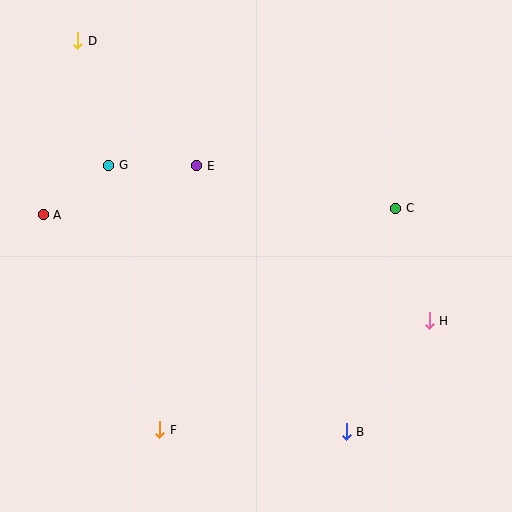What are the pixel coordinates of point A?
Point A is at (43, 215).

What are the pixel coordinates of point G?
Point G is at (109, 165).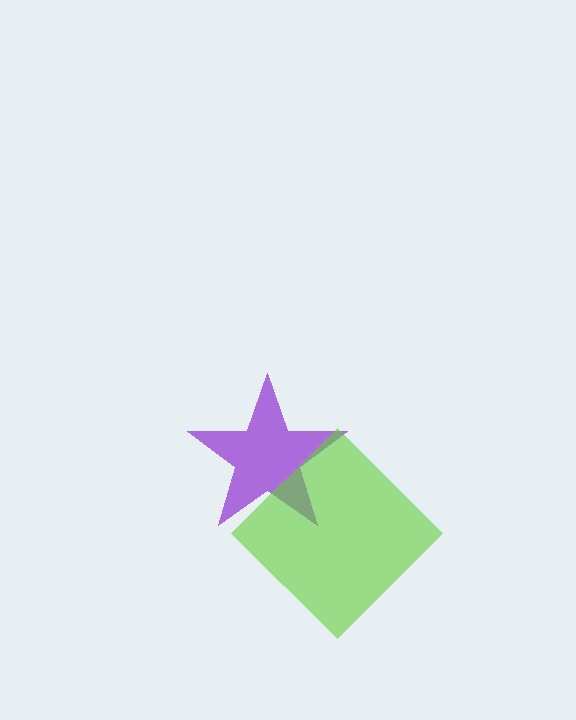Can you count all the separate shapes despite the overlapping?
Yes, there are 2 separate shapes.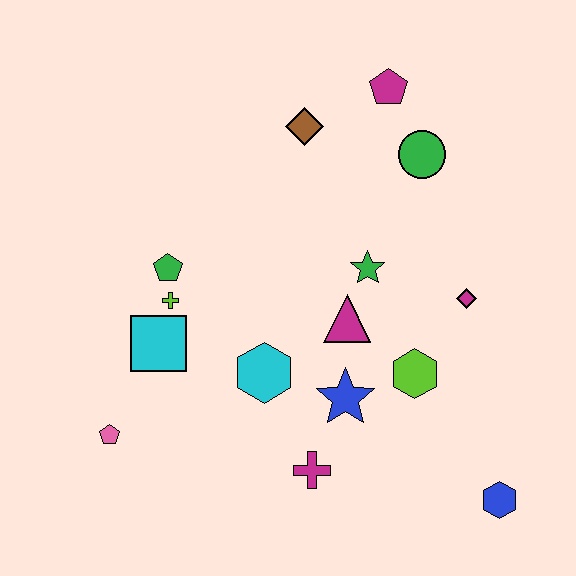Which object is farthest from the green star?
The pink pentagon is farthest from the green star.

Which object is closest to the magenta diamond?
The lime hexagon is closest to the magenta diamond.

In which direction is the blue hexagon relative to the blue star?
The blue hexagon is to the right of the blue star.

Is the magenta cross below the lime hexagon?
Yes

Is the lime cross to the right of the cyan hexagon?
No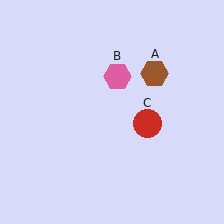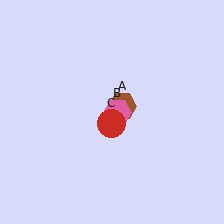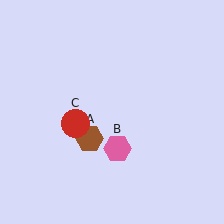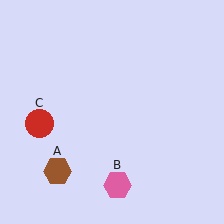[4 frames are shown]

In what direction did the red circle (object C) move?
The red circle (object C) moved left.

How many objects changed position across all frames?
3 objects changed position: brown hexagon (object A), pink hexagon (object B), red circle (object C).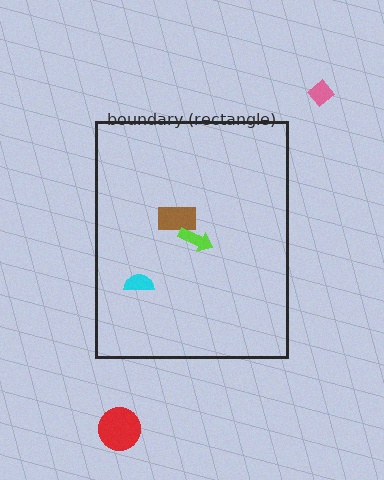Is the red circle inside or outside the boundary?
Outside.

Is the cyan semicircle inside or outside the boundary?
Inside.